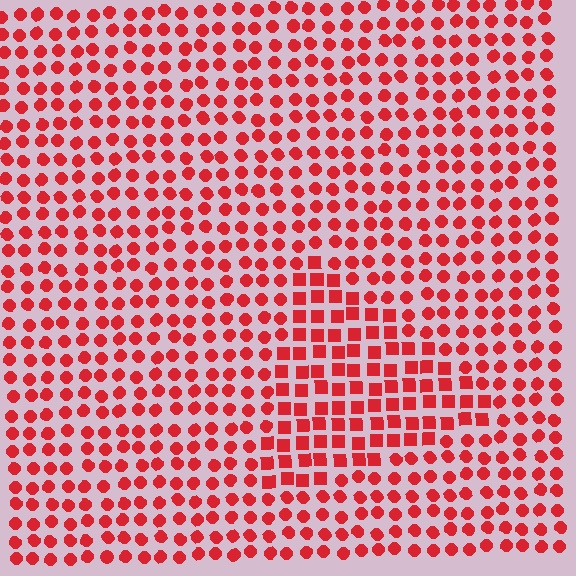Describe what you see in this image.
The image is filled with small red elements arranged in a uniform grid. A triangle-shaped region contains squares, while the surrounding area contains circles. The boundary is defined purely by the change in element shape.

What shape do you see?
I see a triangle.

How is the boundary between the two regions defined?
The boundary is defined by a change in element shape: squares inside vs. circles outside. All elements share the same color and spacing.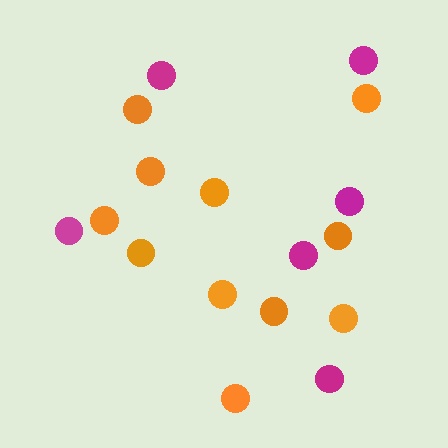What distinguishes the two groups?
There are 2 groups: one group of magenta circles (6) and one group of orange circles (11).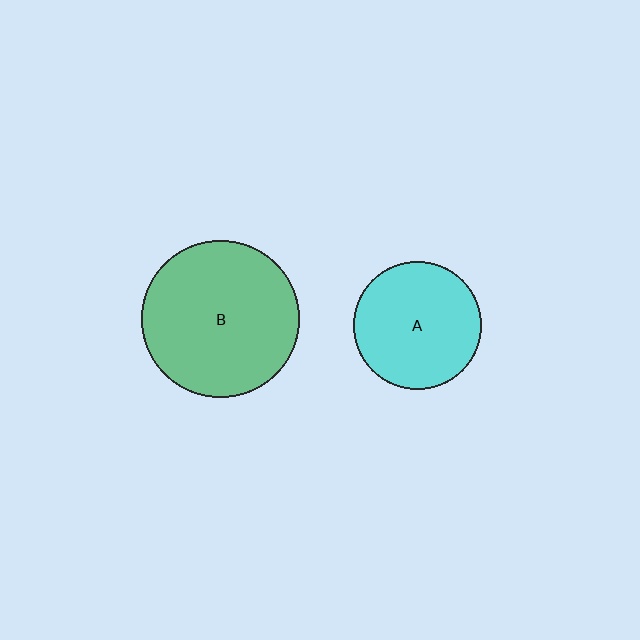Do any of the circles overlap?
No, none of the circles overlap.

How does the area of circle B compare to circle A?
Approximately 1.5 times.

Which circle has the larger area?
Circle B (green).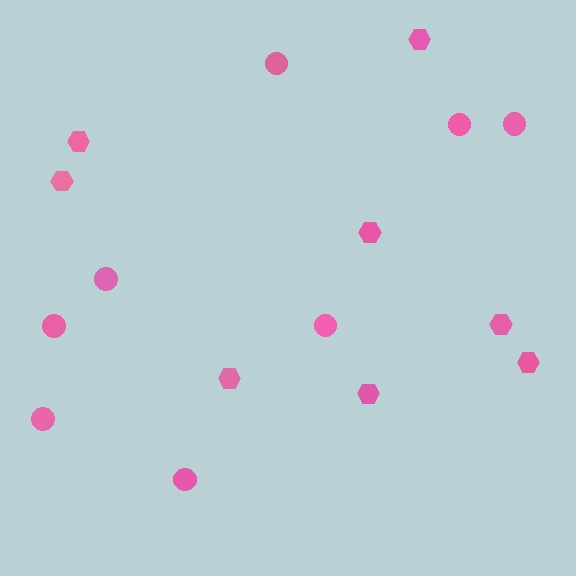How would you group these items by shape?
There are 2 groups: one group of circles (8) and one group of hexagons (8).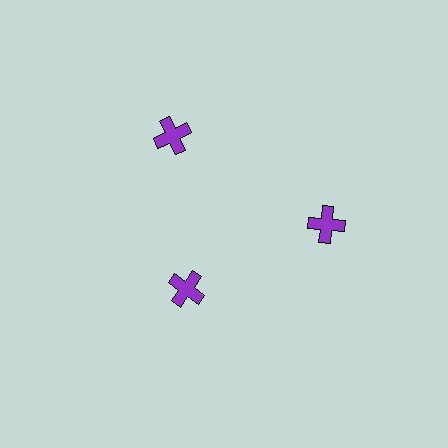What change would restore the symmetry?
The symmetry would be restored by moving it outward, back onto the ring so that all 3 crosses sit at equal angles and equal distance from the center.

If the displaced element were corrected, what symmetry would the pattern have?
It would have 3-fold rotational symmetry — the pattern would map onto itself every 120 degrees.